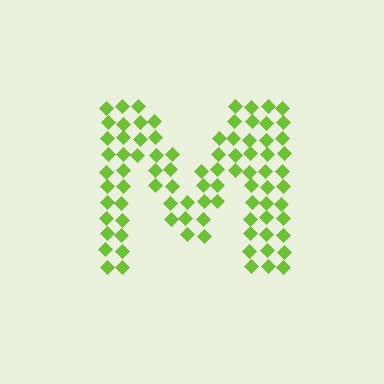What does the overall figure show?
The overall figure shows the letter M.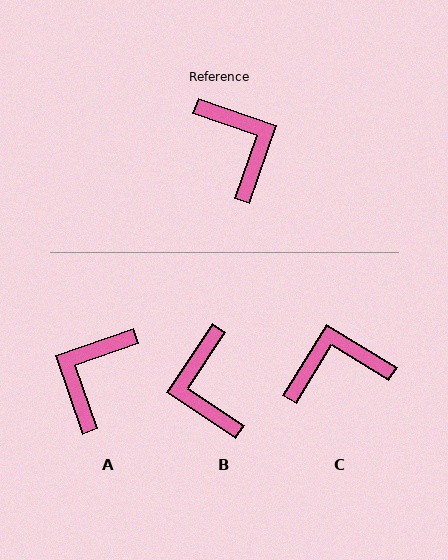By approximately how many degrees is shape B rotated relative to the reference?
Approximately 165 degrees counter-clockwise.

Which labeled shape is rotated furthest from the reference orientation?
B, about 165 degrees away.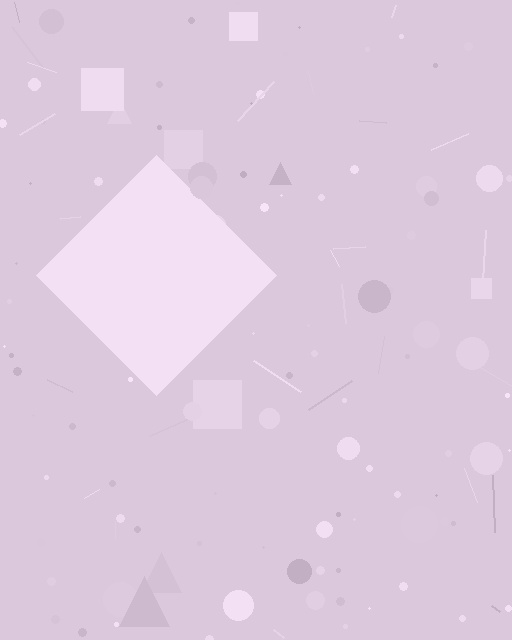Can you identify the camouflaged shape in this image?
The camouflaged shape is a diamond.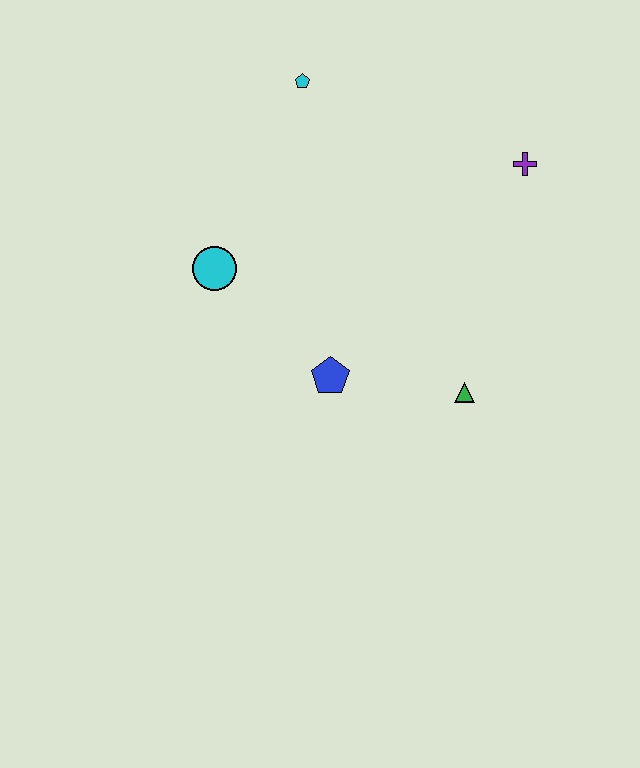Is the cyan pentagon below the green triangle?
No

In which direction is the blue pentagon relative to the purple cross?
The blue pentagon is below the purple cross.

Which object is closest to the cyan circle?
The blue pentagon is closest to the cyan circle.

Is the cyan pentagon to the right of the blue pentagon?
No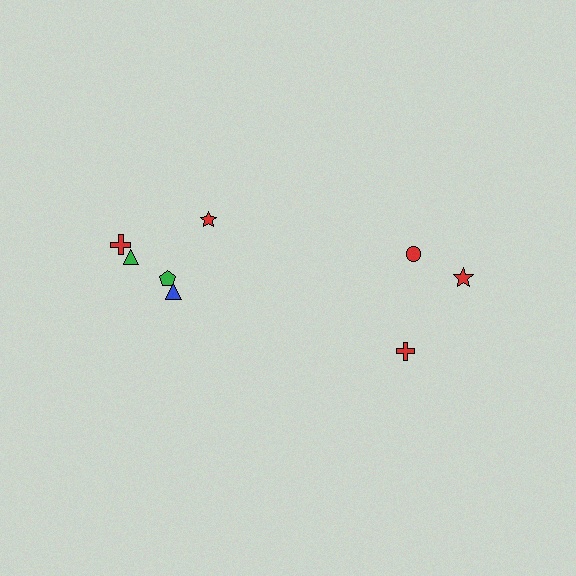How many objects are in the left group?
There are 5 objects.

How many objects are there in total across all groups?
There are 8 objects.